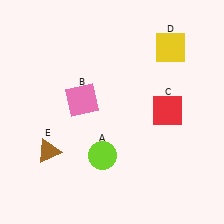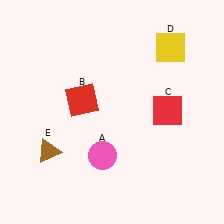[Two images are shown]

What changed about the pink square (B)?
In Image 1, B is pink. In Image 2, it changed to red.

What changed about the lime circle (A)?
In Image 1, A is lime. In Image 2, it changed to pink.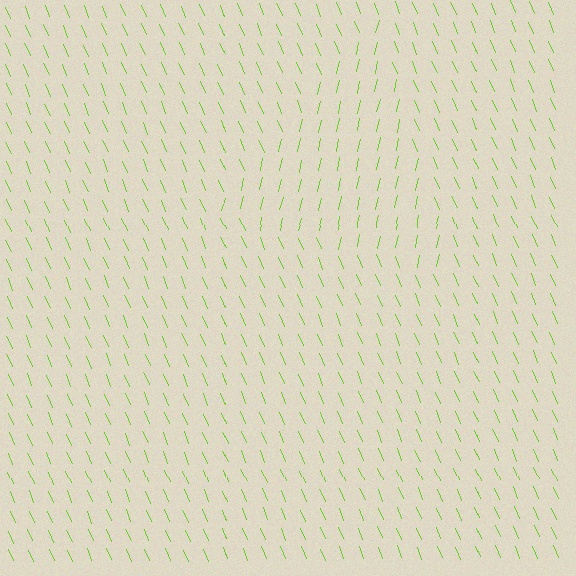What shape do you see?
I see a triangle.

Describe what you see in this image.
The image is filled with small lime line segments. A triangle region in the image has lines oriented differently from the surrounding lines, creating a visible texture boundary.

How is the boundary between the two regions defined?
The boundary is defined purely by a change in line orientation (approximately 35 degrees difference). All lines are the same color and thickness.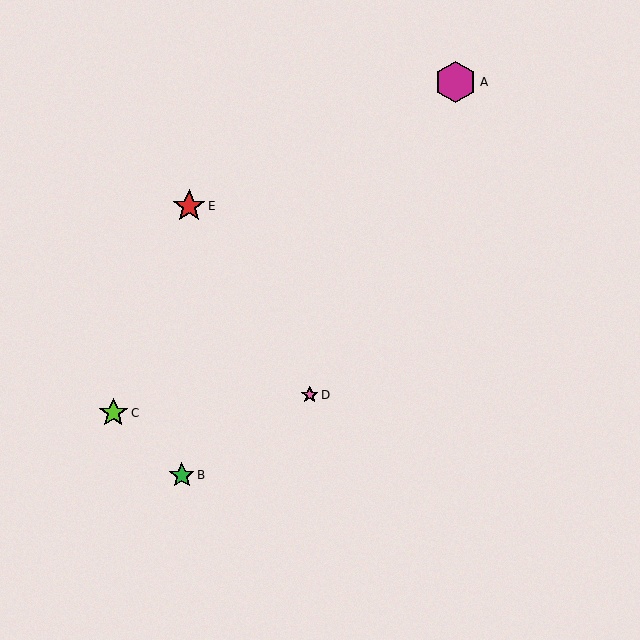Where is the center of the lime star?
The center of the lime star is at (113, 413).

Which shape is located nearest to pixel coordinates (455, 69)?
The magenta hexagon (labeled A) at (456, 82) is nearest to that location.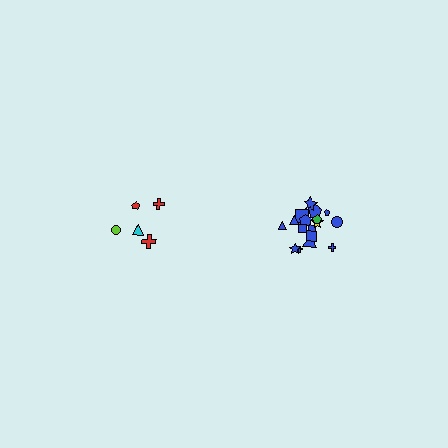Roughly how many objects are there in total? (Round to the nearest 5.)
Roughly 25 objects in total.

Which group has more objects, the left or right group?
The right group.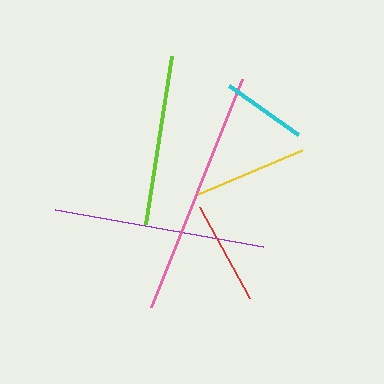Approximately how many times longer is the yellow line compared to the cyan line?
The yellow line is approximately 1.3 times the length of the cyan line.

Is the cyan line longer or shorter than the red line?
The red line is longer than the cyan line.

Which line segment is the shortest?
The cyan line is the shortest at approximately 84 pixels.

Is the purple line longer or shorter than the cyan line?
The purple line is longer than the cyan line.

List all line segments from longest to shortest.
From longest to shortest: pink, purple, lime, yellow, red, cyan.